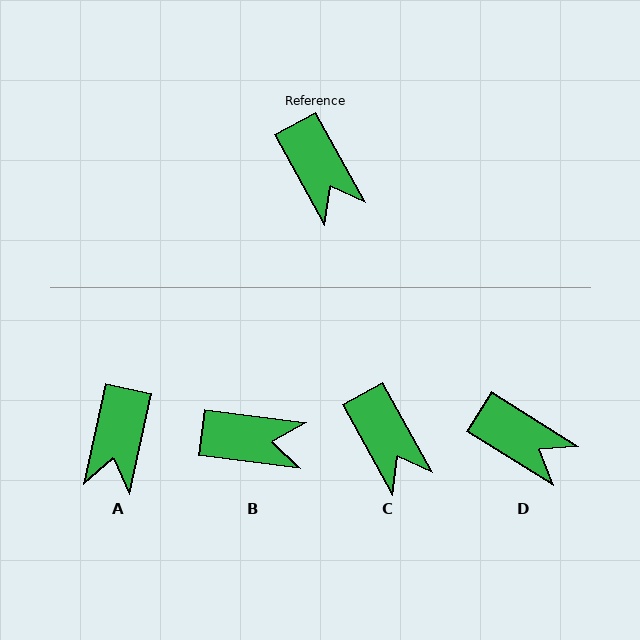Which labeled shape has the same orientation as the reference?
C.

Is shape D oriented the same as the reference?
No, it is off by about 29 degrees.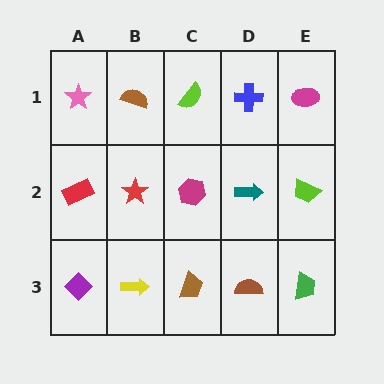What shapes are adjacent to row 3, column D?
A teal arrow (row 2, column D), a brown trapezoid (row 3, column C), a green trapezoid (row 3, column E).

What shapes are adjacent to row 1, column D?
A teal arrow (row 2, column D), a lime semicircle (row 1, column C), a magenta ellipse (row 1, column E).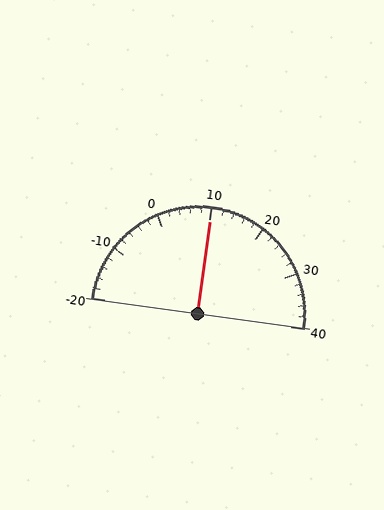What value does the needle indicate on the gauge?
The needle indicates approximately 10.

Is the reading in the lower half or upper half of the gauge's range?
The reading is in the upper half of the range (-20 to 40).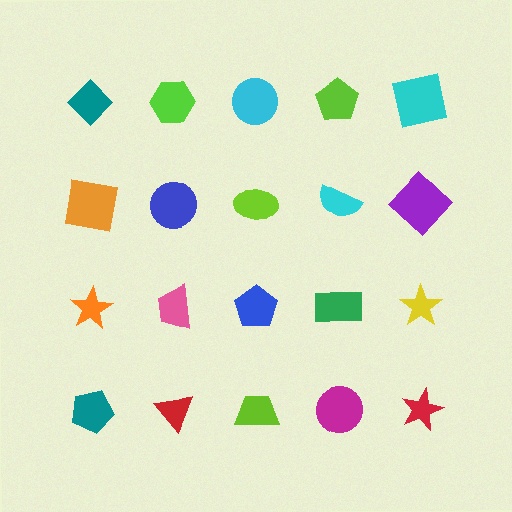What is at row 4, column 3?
A lime trapezoid.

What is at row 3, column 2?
A pink trapezoid.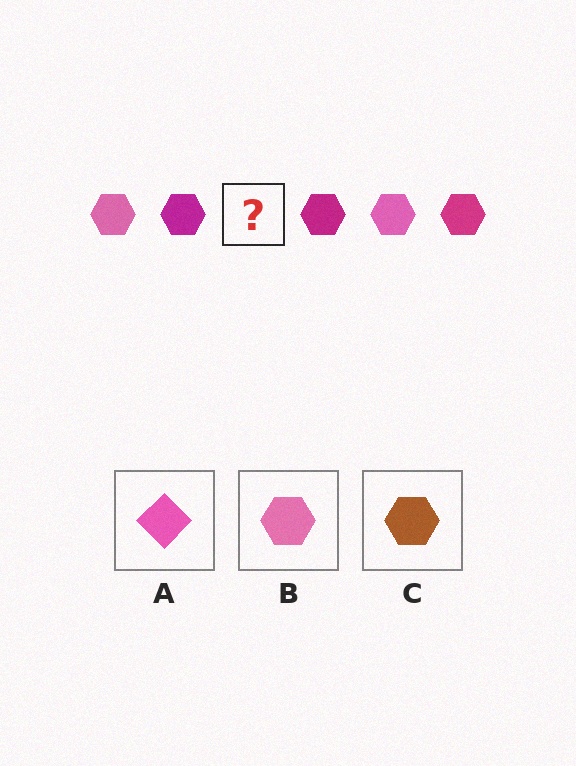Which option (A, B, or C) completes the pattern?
B.